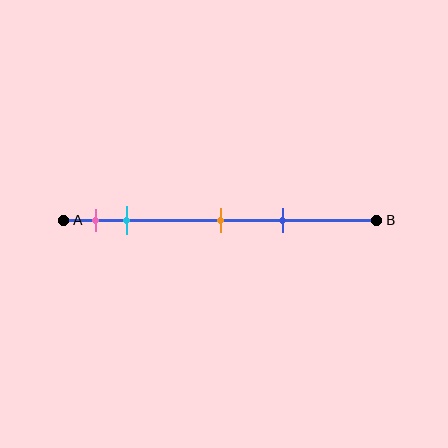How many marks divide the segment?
There are 4 marks dividing the segment.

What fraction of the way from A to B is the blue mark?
The blue mark is approximately 70% (0.7) of the way from A to B.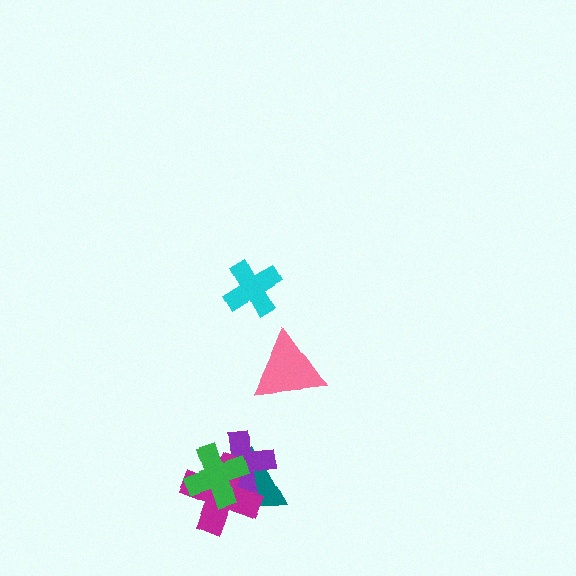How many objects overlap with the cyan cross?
0 objects overlap with the cyan cross.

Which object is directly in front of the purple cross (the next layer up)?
The magenta cross is directly in front of the purple cross.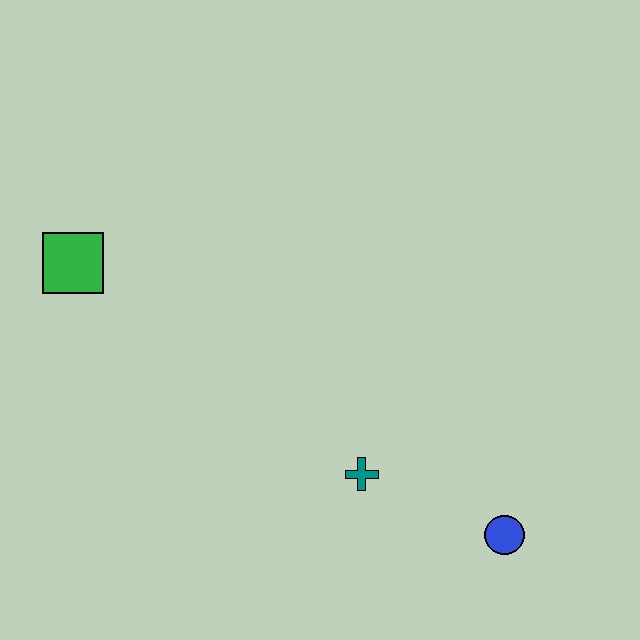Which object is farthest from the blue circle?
The green square is farthest from the blue circle.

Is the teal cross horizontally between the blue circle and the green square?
Yes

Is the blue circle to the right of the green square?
Yes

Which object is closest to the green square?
The teal cross is closest to the green square.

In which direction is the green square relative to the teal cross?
The green square is to the left of the teal cross.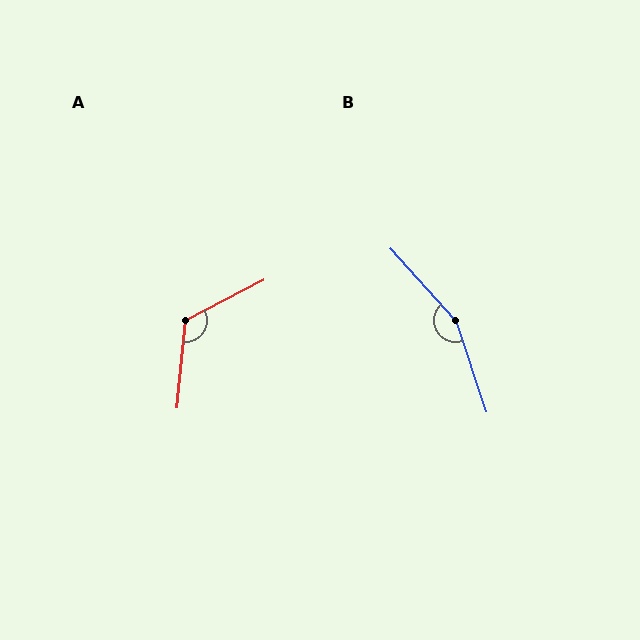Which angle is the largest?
B, at approximately 157 degrees.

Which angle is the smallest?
A, at approximately 123 degrees.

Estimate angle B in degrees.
Approximately 157 degrees.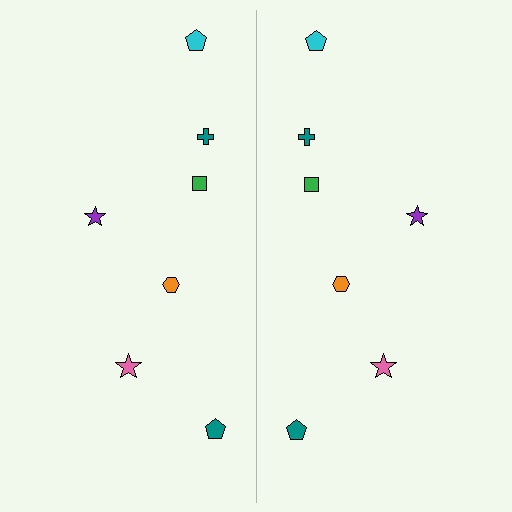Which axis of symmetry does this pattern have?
The pattern has a vertical axis of symmetry running through the center of the image.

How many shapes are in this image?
There are 14 shapes in this image.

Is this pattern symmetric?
Yes, this pattern has bilateral (reflection) symmetry.